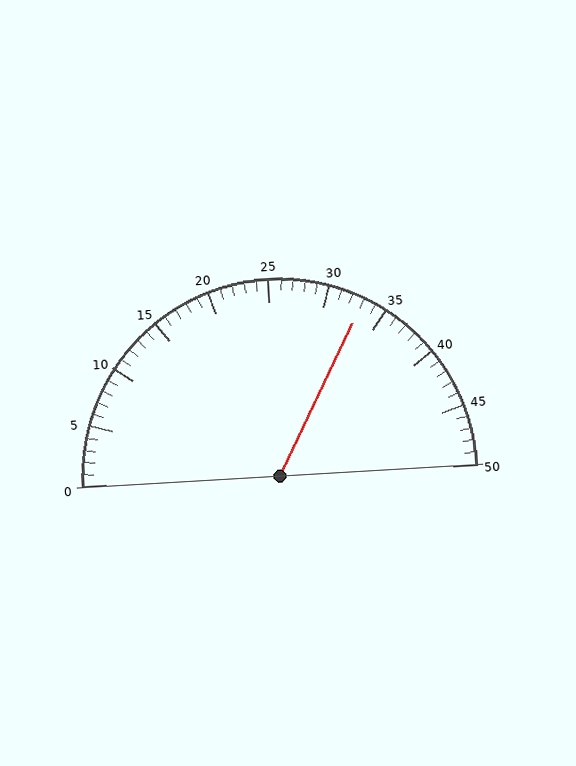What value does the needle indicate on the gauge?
The needle indicates approximately 33.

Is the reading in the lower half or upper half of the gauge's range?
The reading is in the upper half of the range (0 to 50).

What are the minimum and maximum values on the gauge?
The gauge ranges from 0 to 50.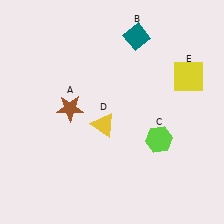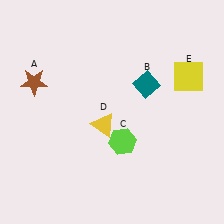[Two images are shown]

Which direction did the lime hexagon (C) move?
The lime hexagon (C) moved left.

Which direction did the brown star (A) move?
The brown star (A) moved left.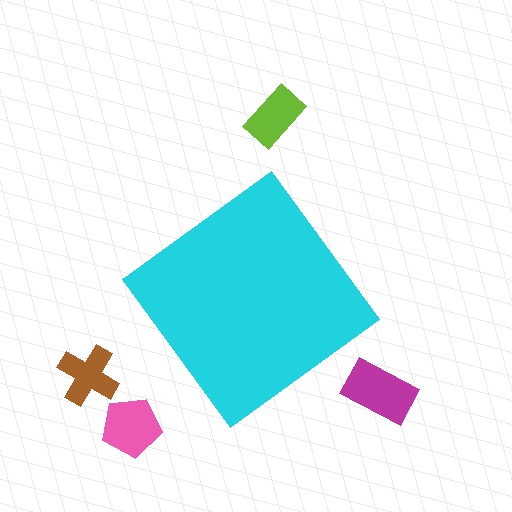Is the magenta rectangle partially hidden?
No, the magenta rectangle is fully visible.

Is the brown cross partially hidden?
No, the brown cross is fully visible.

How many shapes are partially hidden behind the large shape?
0 shapes are partially hidden.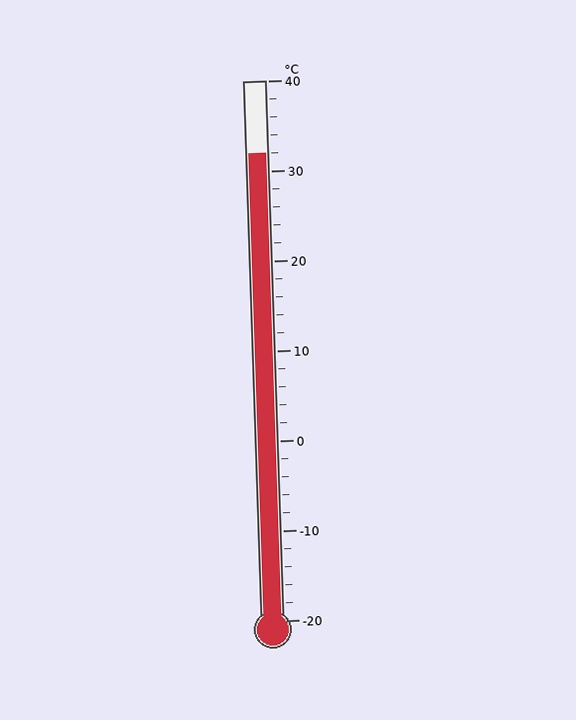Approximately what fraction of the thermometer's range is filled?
The thermometer is filled to approximately 85% of its range.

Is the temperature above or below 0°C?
The temperature is above 0°C.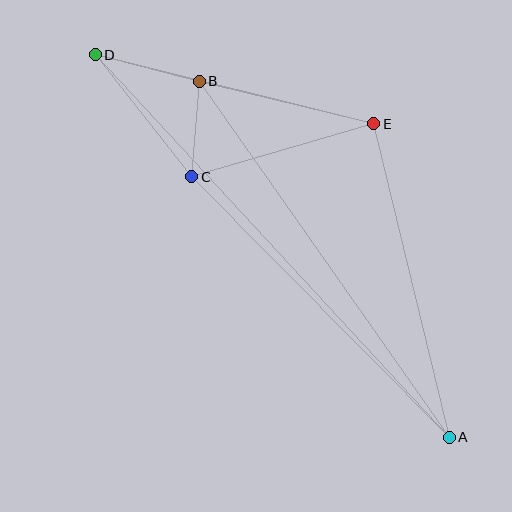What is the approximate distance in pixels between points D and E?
The distance between D and E is approximately 287 pixels.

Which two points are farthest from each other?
Points A and D are farthest from each other.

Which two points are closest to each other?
Points B and C are closest to each other.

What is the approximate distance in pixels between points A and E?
The distance between A and E is approximately 322 pixels.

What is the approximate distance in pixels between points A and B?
The distance between A and B is approximately 435 pixels.